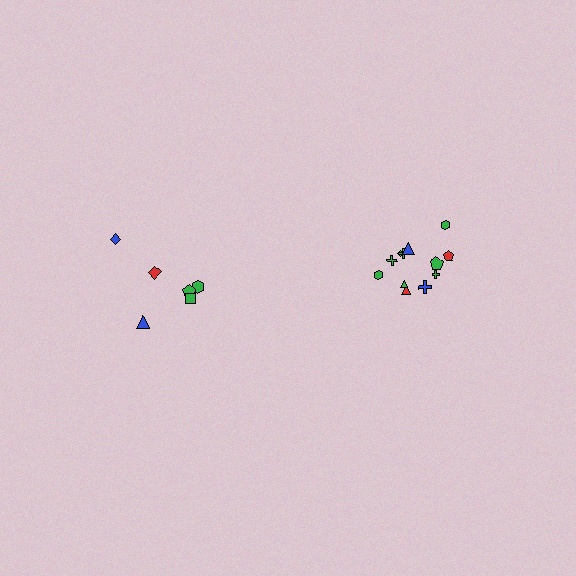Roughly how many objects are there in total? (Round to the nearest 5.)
Roughly 20 objects in total.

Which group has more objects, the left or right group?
The right group.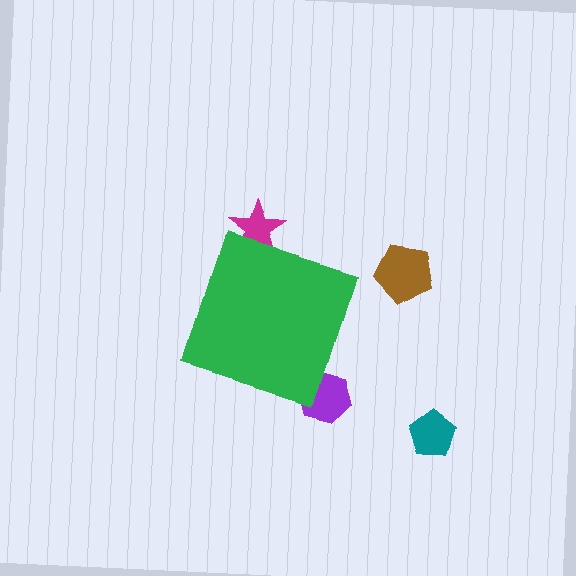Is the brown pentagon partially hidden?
No, the brown pentagon is fully visible.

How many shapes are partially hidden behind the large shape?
2 shapes are partially hidden.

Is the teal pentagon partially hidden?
No, the teal pentagon is fully visible.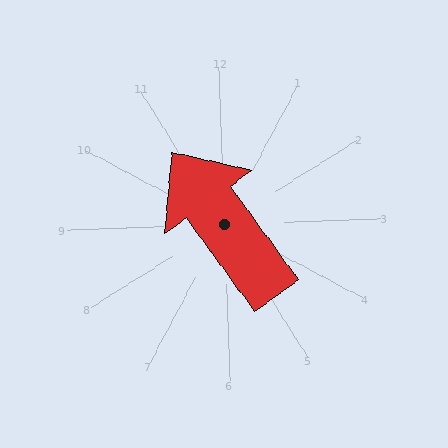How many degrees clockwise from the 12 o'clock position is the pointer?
Approximately 326 degrees.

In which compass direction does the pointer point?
Northwest.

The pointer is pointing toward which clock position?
Roughly 11 o'clock.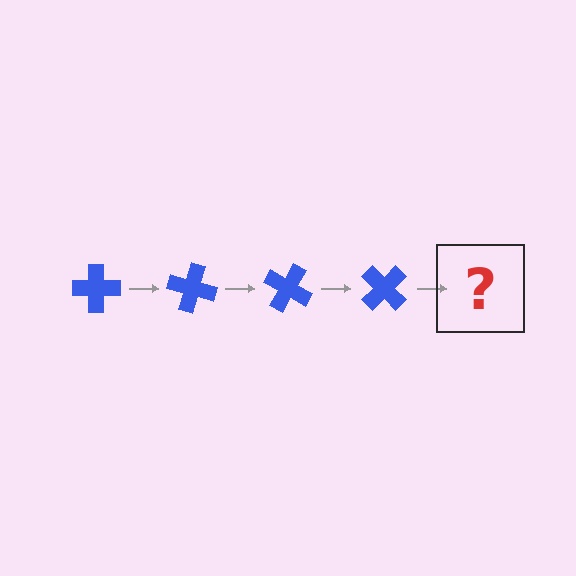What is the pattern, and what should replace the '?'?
The pattern is that the cross rotates 15 degrees each step. The '?' should be a blue cross rotated 60 degrees.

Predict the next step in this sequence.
The next step is a blue cross rotated 60 degrees.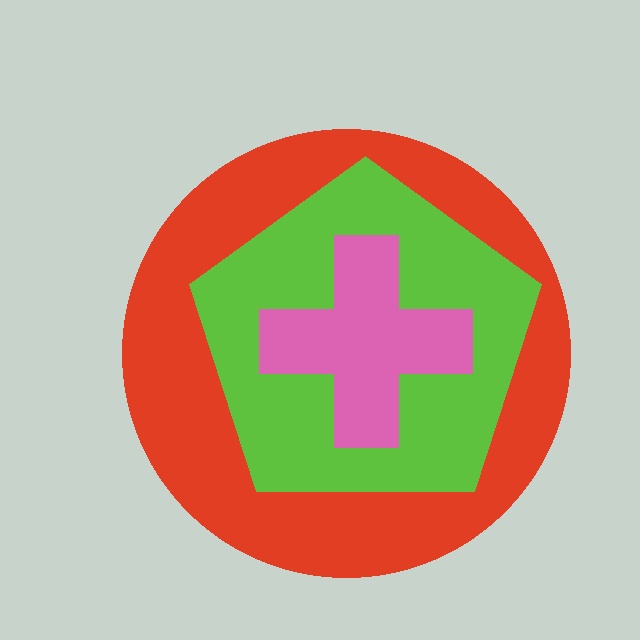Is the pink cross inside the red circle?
Yes.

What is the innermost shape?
The pink cross.